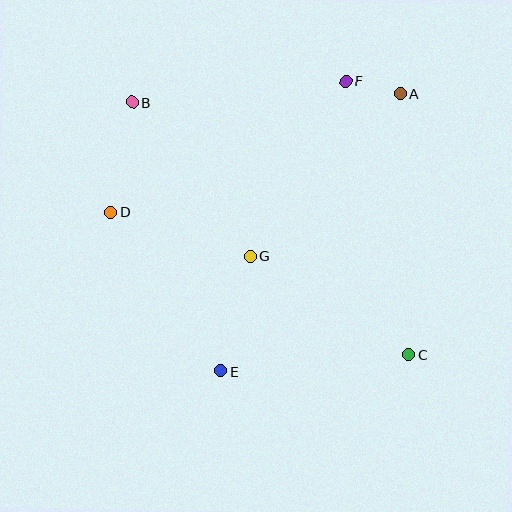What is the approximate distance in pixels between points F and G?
The distance between F and G is approximately 200 pixels.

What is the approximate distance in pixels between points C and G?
The distance between C and G is approximately 187 pixels.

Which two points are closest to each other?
Points A and F are closest to each other.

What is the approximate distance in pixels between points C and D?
The distance between C and D is approximately 330 pixels.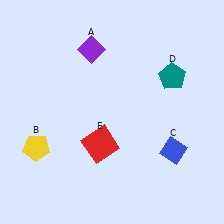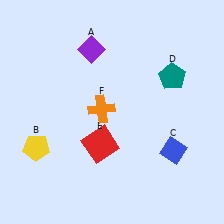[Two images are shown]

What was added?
An orange cross (F) was added in Image 2.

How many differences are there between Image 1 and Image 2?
There is 1 difference between the two images.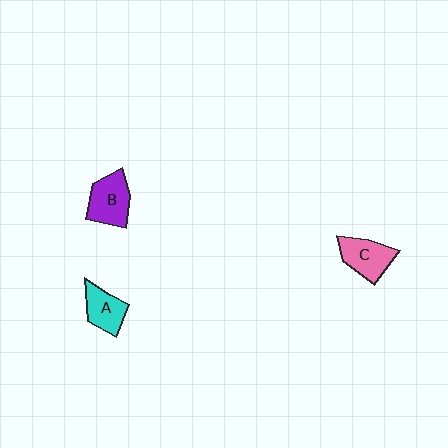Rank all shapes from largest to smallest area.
From largest to smallest: B (purple), C (pink), A (cyan).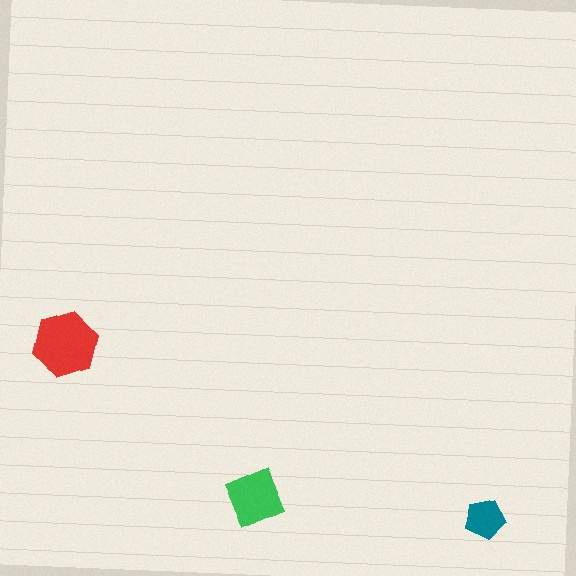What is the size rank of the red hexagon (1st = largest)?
1st.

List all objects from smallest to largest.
The teal pentagon, the green square, the red hexagon.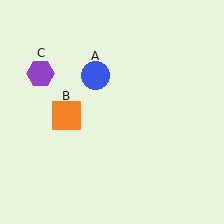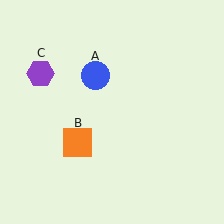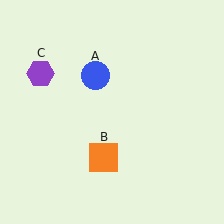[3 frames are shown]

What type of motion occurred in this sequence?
The orange square (object B) rotated counterclockwise around the center of the scene.